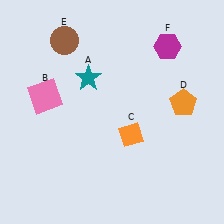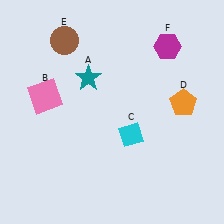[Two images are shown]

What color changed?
The diamond (C) changed from orange in Image 1 to cyan in Image 2.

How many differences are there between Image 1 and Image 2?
There is 1 difference between the two images.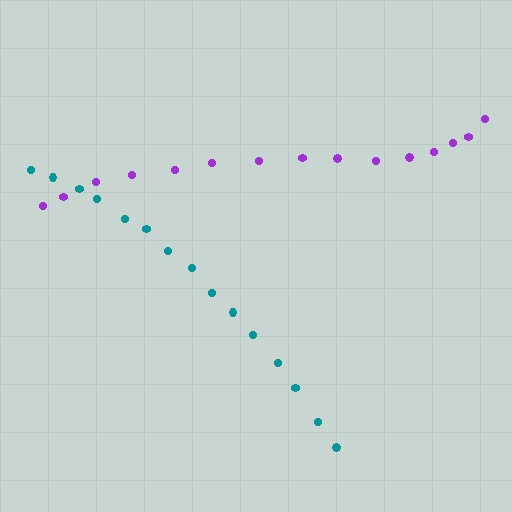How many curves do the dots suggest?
There are 2 distinct paths.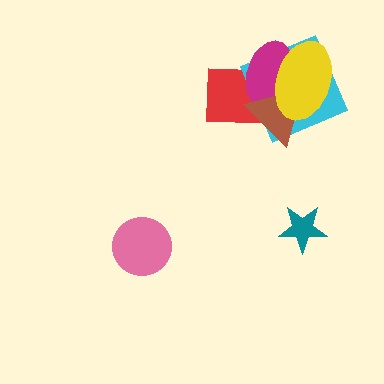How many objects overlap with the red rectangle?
4 objects overlap with the red rectangle.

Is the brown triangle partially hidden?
Yes, it is partially covered by another shape.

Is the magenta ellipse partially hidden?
Yes, it is partially covered by another shape.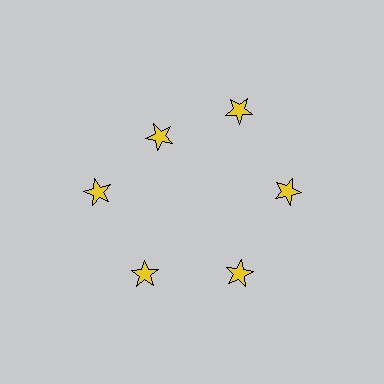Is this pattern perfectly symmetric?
No. The 6 yellow stars are arranged in a ring, but one element near the 11 o'clock position is pulled inward toward the center, breaking the 6-fold rotational symmetry.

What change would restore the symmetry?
The symmetry would be restored by moving it outward, back onto the ring so that all 6 stars sit at equal angles and equal distance from the center.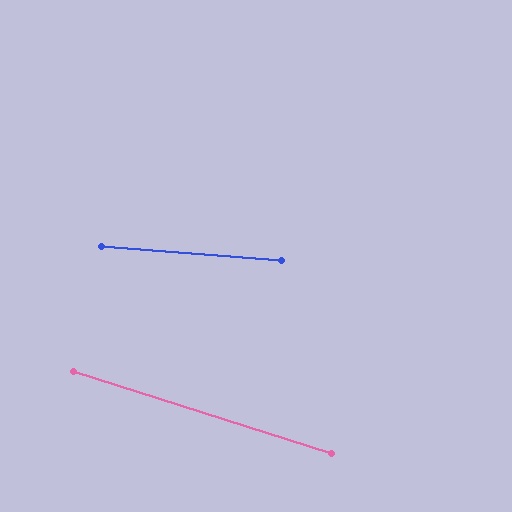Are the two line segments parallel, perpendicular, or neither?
Neither parallel nor perpendicular — they differ by about 13°.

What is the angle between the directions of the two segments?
Approximately 13 degrees.